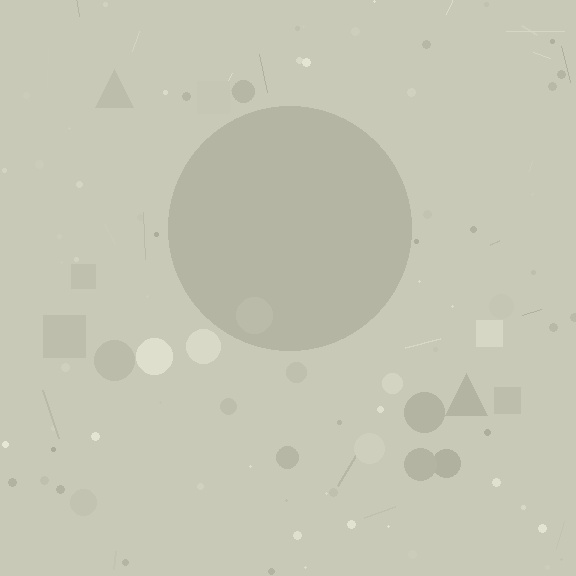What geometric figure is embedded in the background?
A circle is embedded in the background.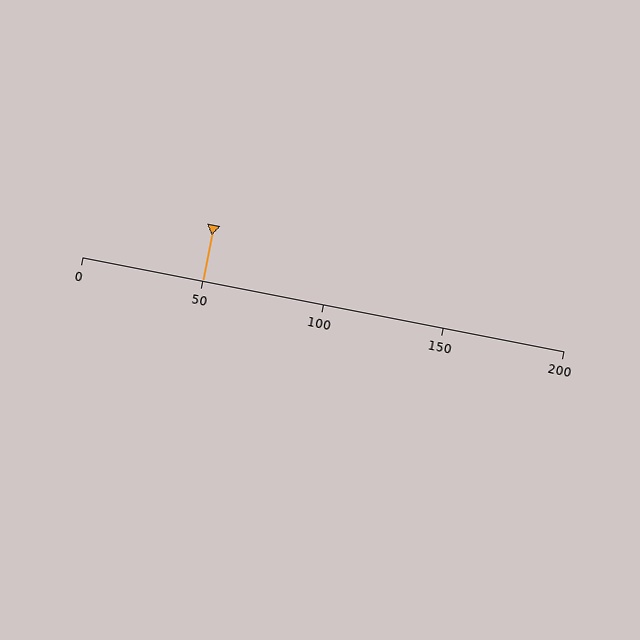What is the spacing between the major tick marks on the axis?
The major ticks are spaced 50 apart.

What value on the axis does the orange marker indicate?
The marker indicates approximately 50.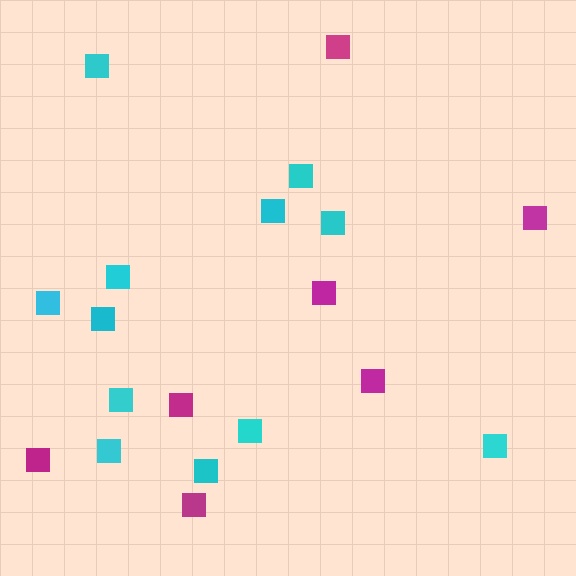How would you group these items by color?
There are 2 groups: one group of cyan squares (12) and one group of magenta squares (7).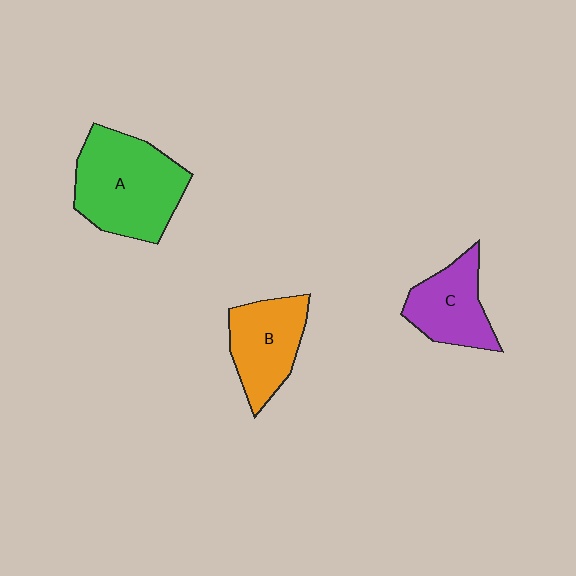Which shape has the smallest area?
Shape C (purple).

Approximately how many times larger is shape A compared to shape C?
Approximately 1.7 times.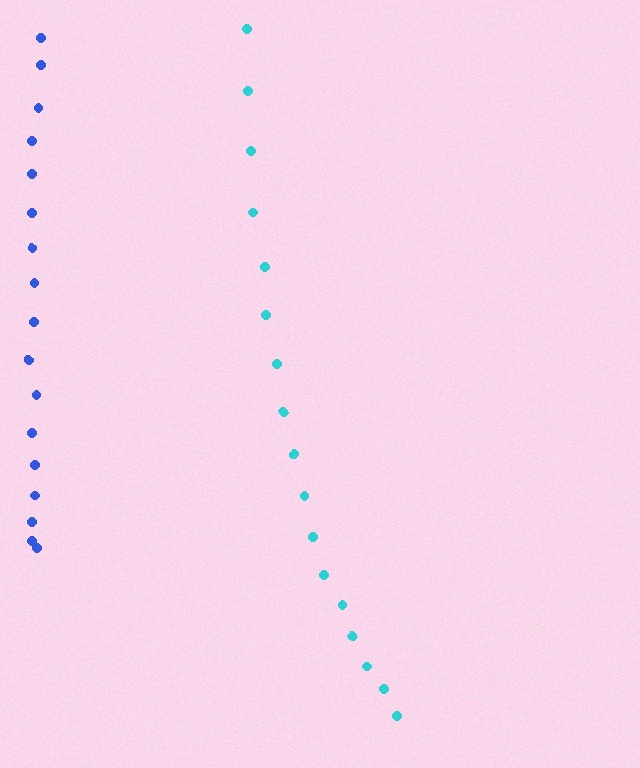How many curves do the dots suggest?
There are 2 distinct paths.